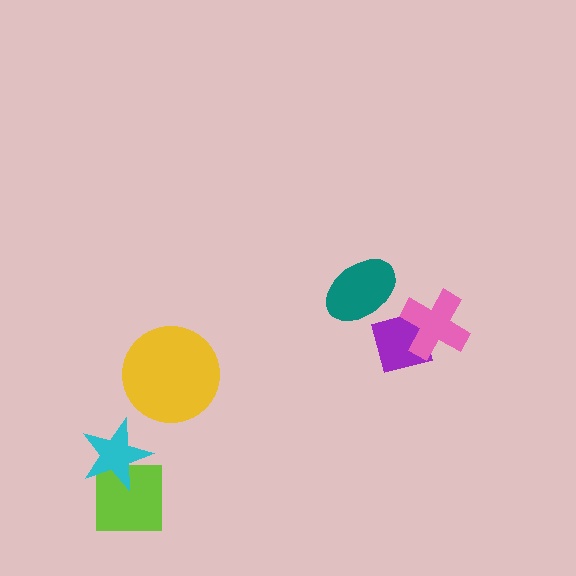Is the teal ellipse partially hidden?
No, no other shape covers it.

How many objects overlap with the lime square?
1 object overlaps with the lime square.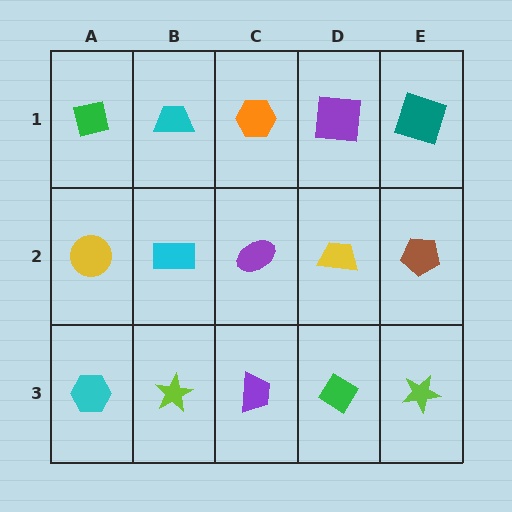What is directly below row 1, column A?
A yellow circle.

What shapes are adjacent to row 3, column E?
A brown pentagon (row 2, column E), a green diamond (row 3, column D).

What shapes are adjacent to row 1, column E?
A brown pentagon (row 2, column E), a purple square (row 1, column D).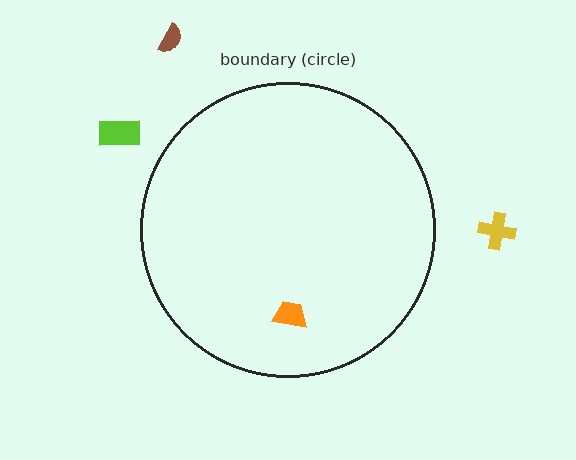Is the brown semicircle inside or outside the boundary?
Outside.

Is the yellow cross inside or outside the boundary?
Outside.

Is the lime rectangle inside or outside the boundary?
Outside.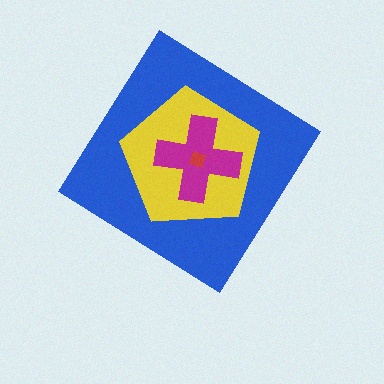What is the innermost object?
The red square.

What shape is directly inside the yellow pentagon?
The magenta cross.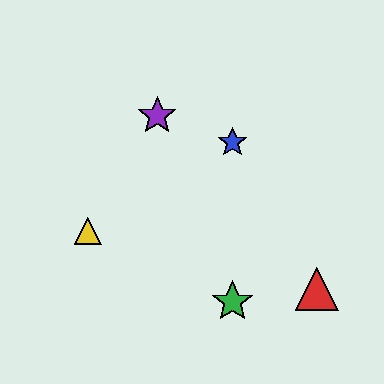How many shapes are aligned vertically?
2 shapes (the blue star, the green star) are aligned vertically.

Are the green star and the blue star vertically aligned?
Yes, both are at x≈232.